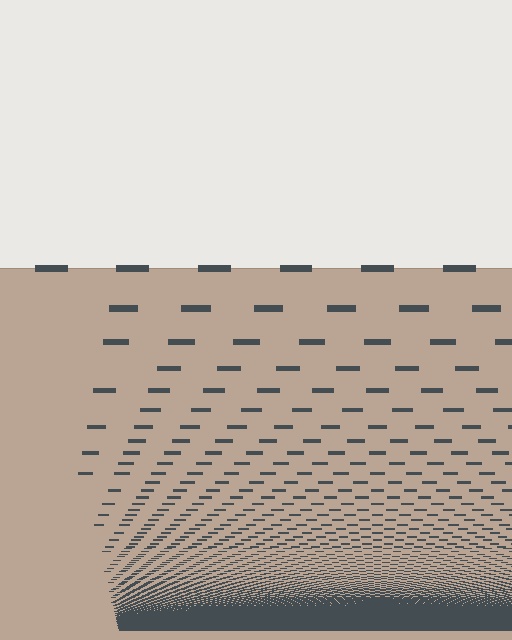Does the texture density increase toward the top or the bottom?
Density increases toward the bottom.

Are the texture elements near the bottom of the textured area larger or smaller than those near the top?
Smaller. The gradient is inverted — elements near the bottom are smaller and denser.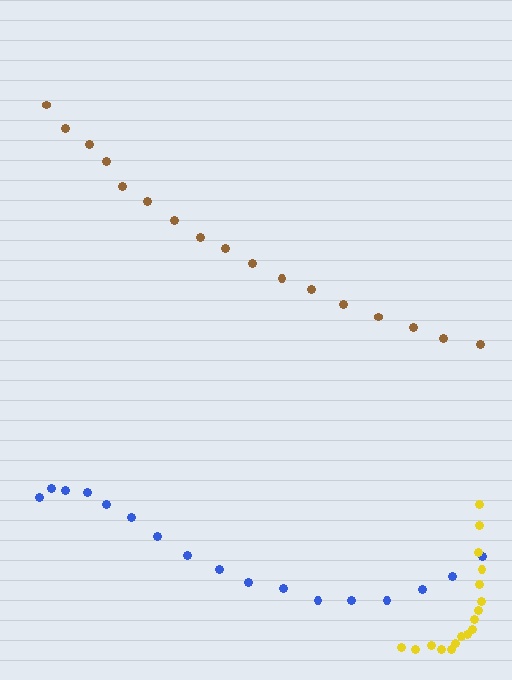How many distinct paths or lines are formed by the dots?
There are 3 distinct paths.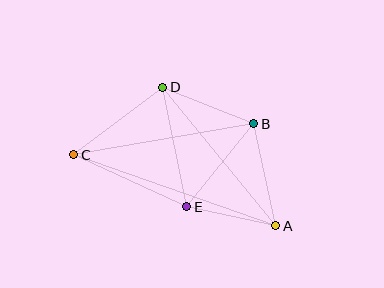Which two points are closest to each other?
Points A and E are closest to each other.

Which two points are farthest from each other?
Points A and C are farthest from each other.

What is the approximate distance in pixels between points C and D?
The distance between C and D is approximately 112 pixels.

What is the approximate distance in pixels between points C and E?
The distance between C and E is approximately 124 pixels.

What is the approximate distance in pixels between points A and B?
The distance between A and B is approximately 104 pixels.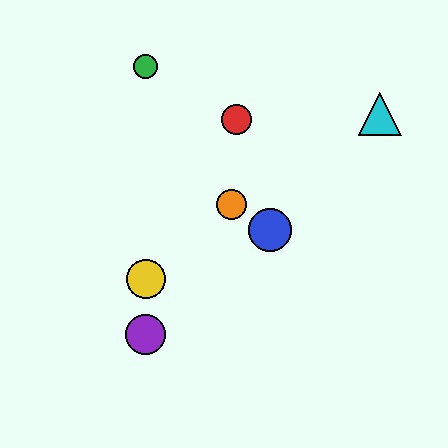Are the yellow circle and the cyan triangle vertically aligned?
No, the yellow circle is at x≈146 and the cyan triangle is at x≈380.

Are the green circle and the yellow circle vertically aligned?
Yes, both are at x≈146.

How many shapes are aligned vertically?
3 shapes (the green circle, the yellow circle, the purple circle) are aligned vertically.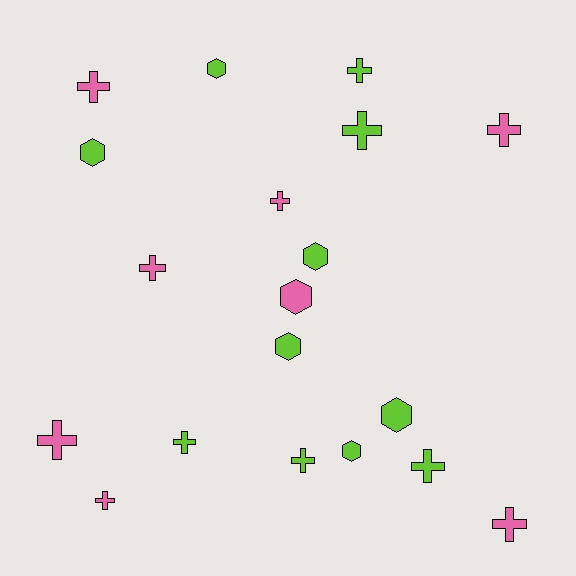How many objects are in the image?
There are 19 objects.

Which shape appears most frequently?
Cross, with 12 objects.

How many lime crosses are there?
There are 5 lime crosses.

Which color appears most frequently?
Lime, with 11 objects.